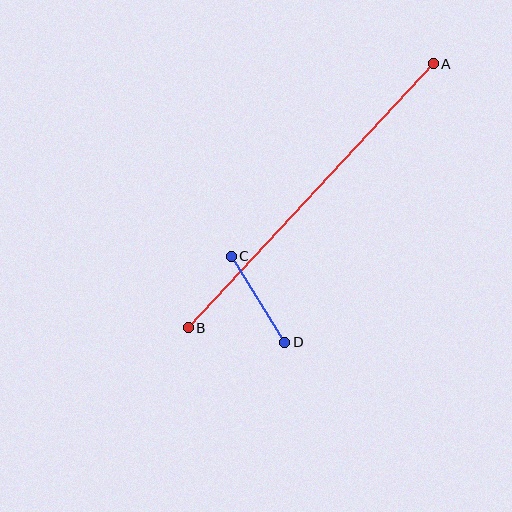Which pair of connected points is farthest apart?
Points A and B are farthest apart.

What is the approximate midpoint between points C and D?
The midpoint is at approximately (258, 299) pixels.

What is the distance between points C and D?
The distance is approximately 101 pixels.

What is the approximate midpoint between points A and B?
The midpoint is at approximately (311, 196) pixels.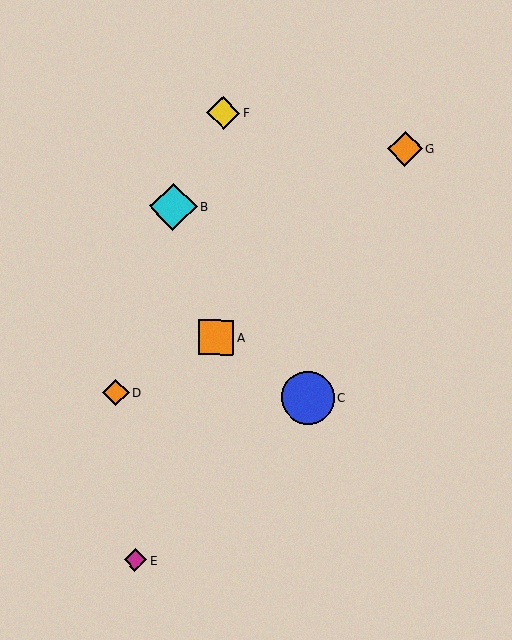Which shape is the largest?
The blue circle (labeled C) is the largest.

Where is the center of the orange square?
The center of the orange square is at (216, 337).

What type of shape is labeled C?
Shape C is a blue circle.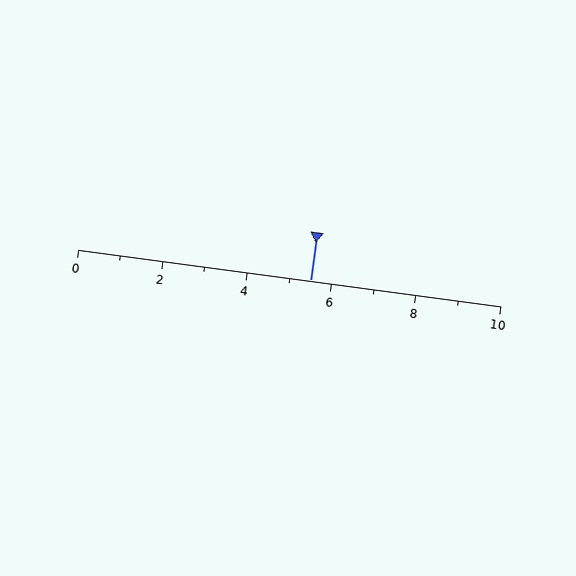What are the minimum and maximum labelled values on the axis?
The axis runs from 0 to 10.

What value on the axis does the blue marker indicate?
The marker indicates approximately 5.5.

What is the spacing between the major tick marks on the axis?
The major ticks are spaced 2 apart.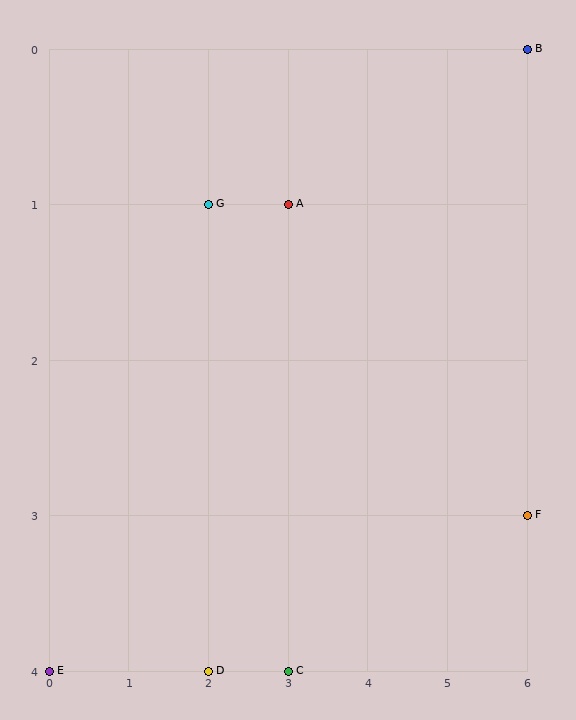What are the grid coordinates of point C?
Point C is at grid coordinates (3, 4).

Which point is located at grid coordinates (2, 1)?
Point G is at (2, 1).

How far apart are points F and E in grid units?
Points F and E are 6 columns and 1 row apart (about 6.1 grid units diagonally).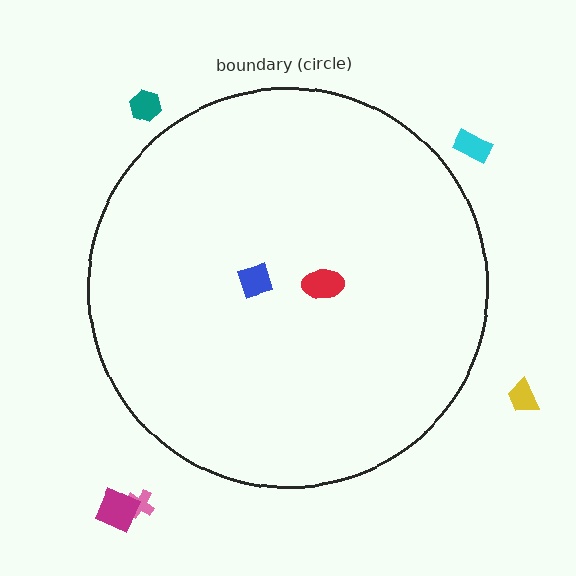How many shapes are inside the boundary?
2 inside, 5 outside.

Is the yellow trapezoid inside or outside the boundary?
Outside.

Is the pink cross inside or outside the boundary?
Outside.